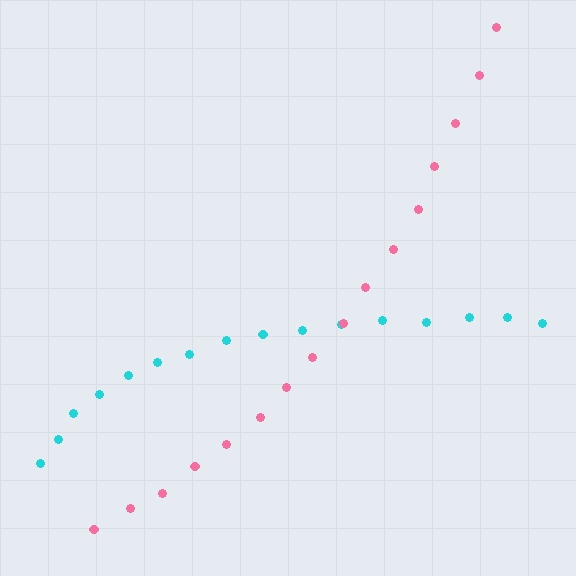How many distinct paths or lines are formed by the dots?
There are 2 distinct paths.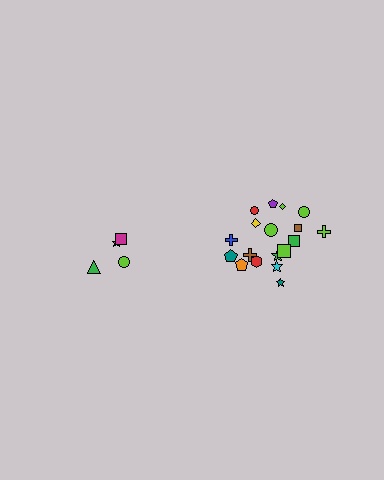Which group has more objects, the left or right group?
The right group.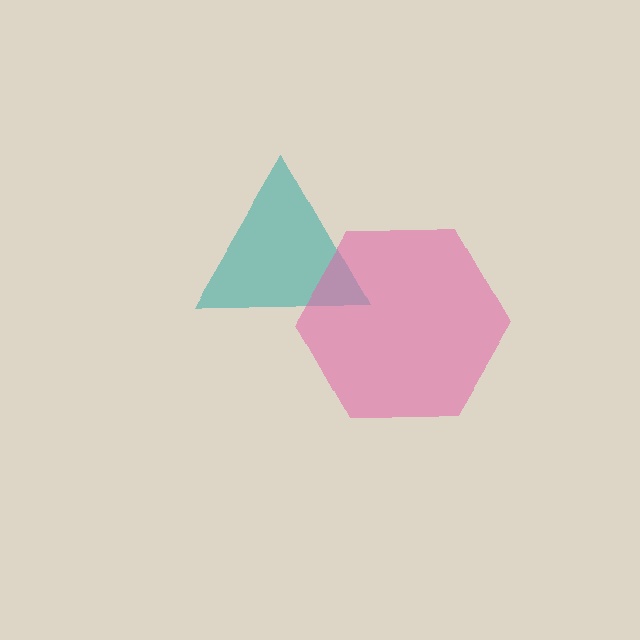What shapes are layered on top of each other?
The layered shapes are: a teal triangle, a pink hexagon.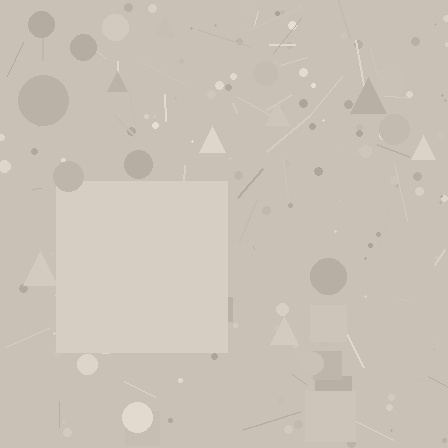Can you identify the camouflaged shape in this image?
The camouflaged shape is a square.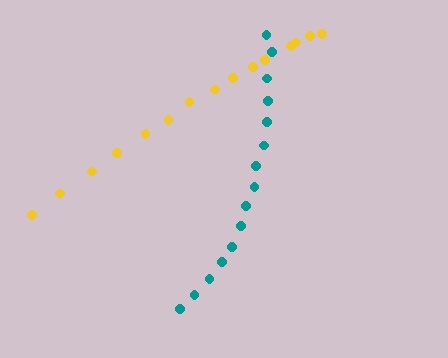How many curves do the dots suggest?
There are 2 distinct paths.